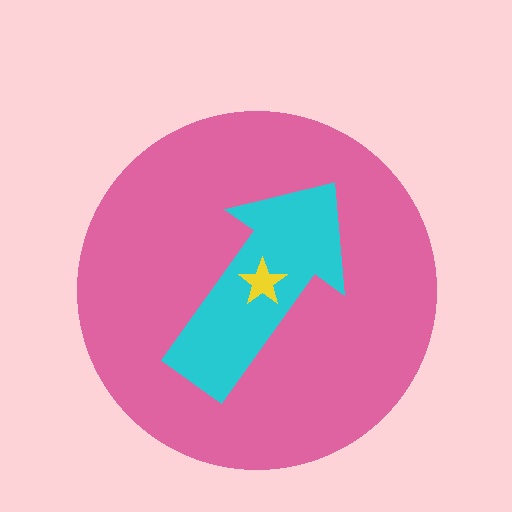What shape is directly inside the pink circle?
The cyan arrow.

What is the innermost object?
The yellow star.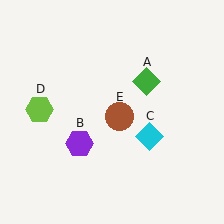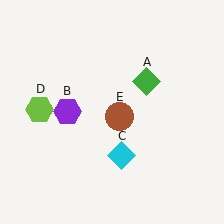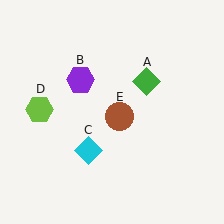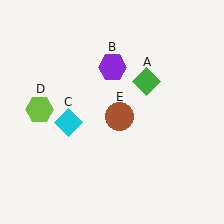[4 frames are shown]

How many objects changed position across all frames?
2 objects changed position: purple hexagon (object B), cyan diamond (object C).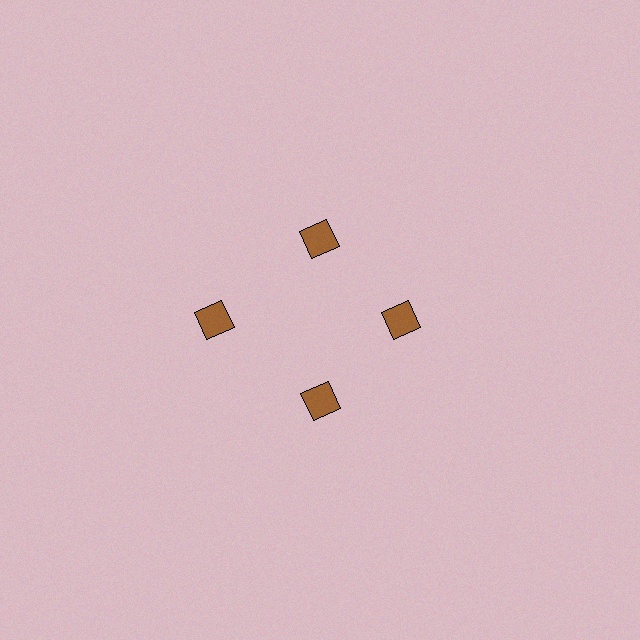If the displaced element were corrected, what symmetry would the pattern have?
It would have 4-fold rotational symmetry — the pattern would map onto itself every 90 degrees.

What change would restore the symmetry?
The symmetry would be restored by moving it inward, back onto the ring so that all 4 squares sit at equal angles and equal distance from the center.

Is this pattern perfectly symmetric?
No. The 4 brown squares are arranged in a ring, but one element near the 9 o'clock position is pushed outward from the center, breaking the 4-fold rotational symmetry.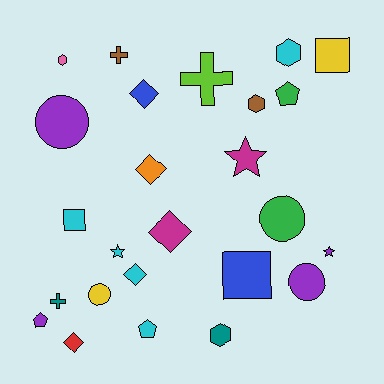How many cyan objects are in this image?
There are 5 cyan objects.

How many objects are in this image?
There are 25 objects.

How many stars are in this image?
There are 3 stars.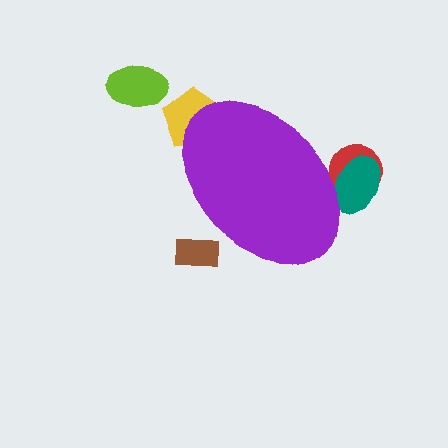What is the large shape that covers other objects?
A purple ellipse.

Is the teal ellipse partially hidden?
Yes, the teal ellipse is partially hidden behind the purple ellipse.